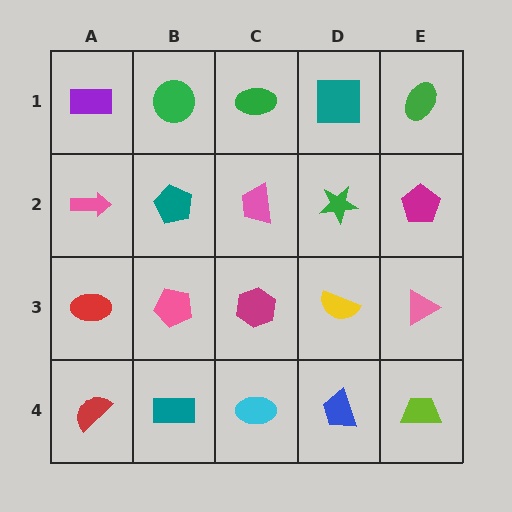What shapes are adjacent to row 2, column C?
A green ellipse (row 1, column C), a magenta hexagon (row 3, column C), a teal pentagon (row 2, column B), a green star (row 2, column D).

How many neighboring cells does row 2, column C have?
4.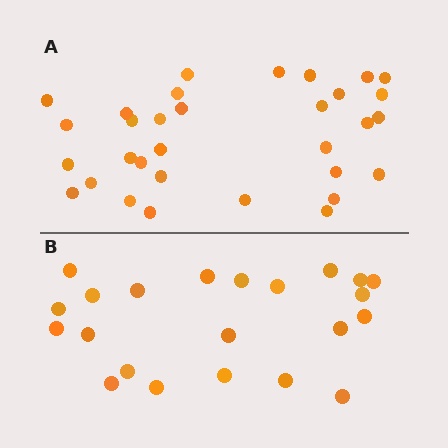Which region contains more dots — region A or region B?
Region A (the top region) has more dots.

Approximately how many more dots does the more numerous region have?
Region A has roughly 10 or so more dots than region B.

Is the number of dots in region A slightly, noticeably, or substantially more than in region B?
Region A has substantially more. The ratio is roughly 1.5 to 1.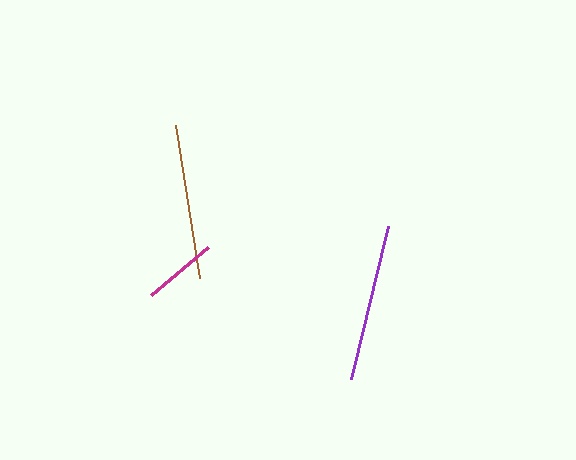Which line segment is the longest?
The purple line is the longest at approximately 157 pixels.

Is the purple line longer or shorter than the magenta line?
The purple line is longer than the magenta line.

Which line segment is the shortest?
The magenta line is the shortest at approximately 75 pixels.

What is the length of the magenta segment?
The magenta segment is approximately 75 pixels long.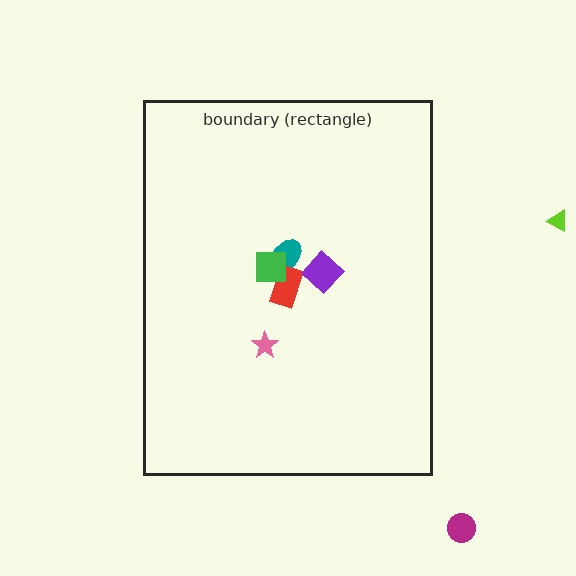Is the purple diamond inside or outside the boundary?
Inside.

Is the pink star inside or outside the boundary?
Inside.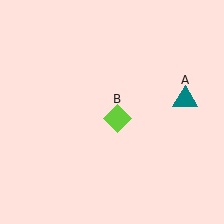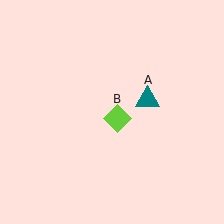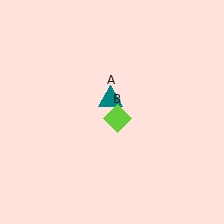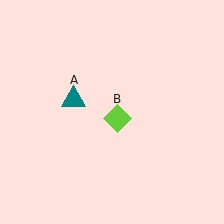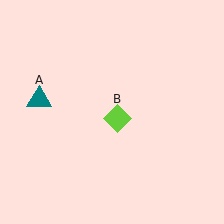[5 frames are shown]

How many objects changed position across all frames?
1 object changed position: teal triangle (object A).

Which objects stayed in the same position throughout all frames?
Lime diamond (object B) remained stationary.